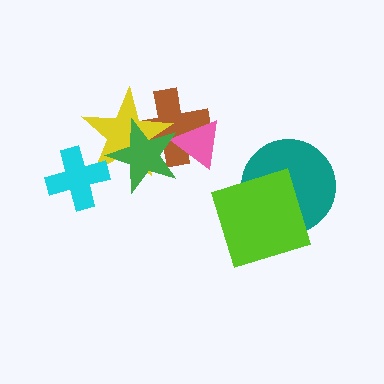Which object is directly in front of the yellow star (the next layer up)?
The cyan cross is directly in front of the yellow star.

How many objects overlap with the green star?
3 objects overlap with the green star.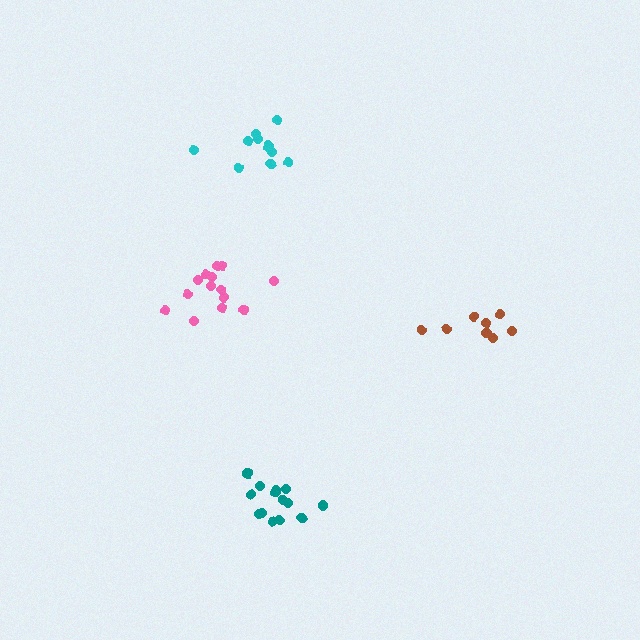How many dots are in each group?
Group 1: 14 dots, Group 2: 11 dots, Group 3: 14 dots, Group 4: 8 dots (47 total).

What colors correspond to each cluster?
The clusters are colored: pink, cyan, teal, brown.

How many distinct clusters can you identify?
There are 4 distinct clusters.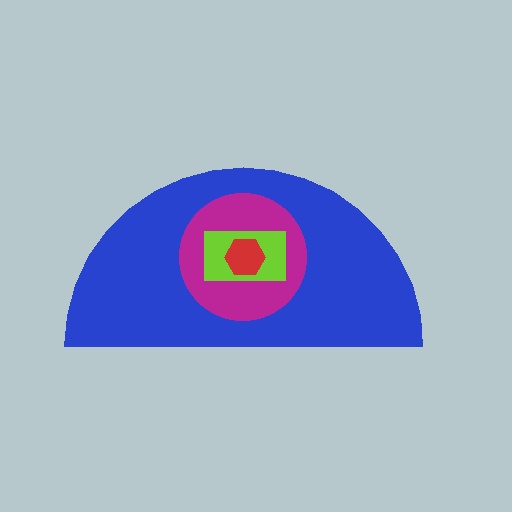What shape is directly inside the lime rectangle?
The red hexagon.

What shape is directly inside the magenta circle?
The lime rectangle.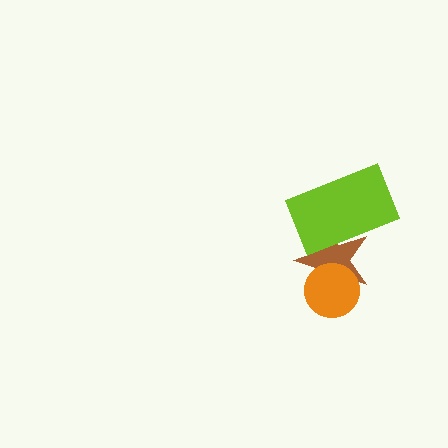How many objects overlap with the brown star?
2 objects overlap with the brown star.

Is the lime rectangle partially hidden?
No, no other shape covers it.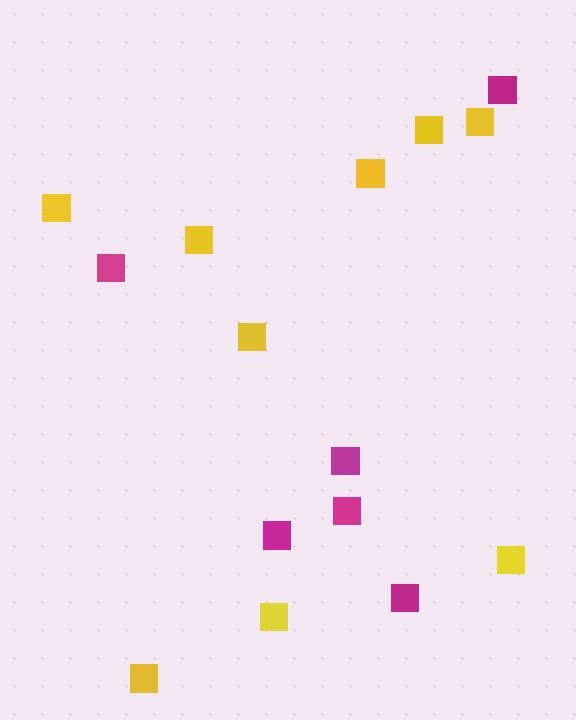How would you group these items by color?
There are 2 groups: one group of yellow squares (9) and one group of magenta squares (6).